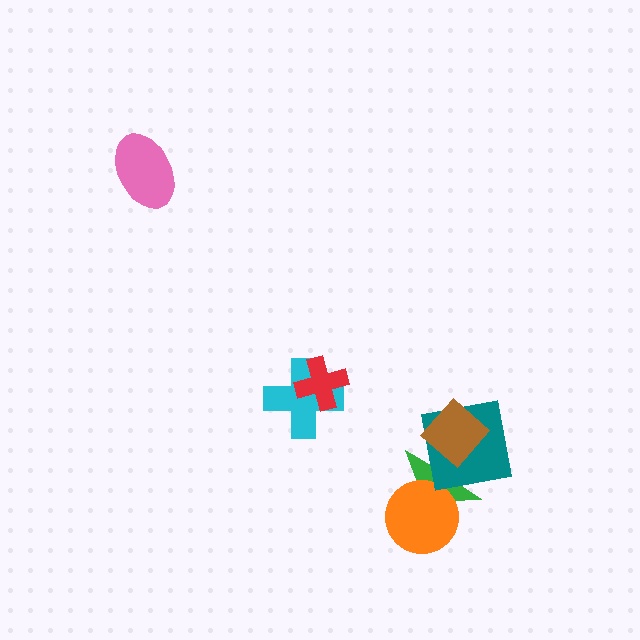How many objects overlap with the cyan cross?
1 object overlaps with the cyan cross.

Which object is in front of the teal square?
The brown diamond is in front of the teal square.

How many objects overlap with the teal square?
2 objects overlap with the teal square.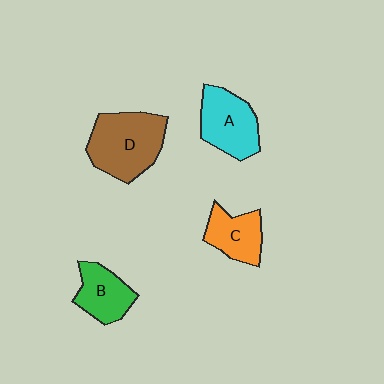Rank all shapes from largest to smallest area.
From largest to smallest: D (brown), A (cyan), B (green), C (orange).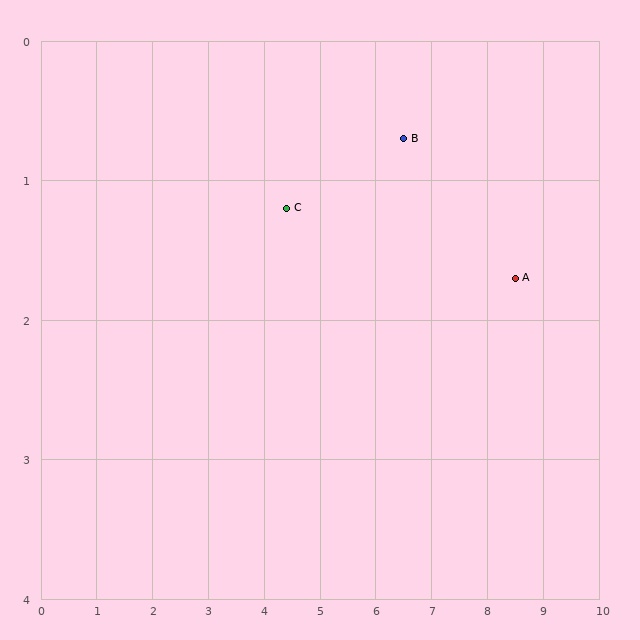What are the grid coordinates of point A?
Point A is at approximately (8.5, 1.7).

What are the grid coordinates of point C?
Point C is at approximately (4.4, 1.2).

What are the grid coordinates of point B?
Point B is at approximately (6.5, 0.7).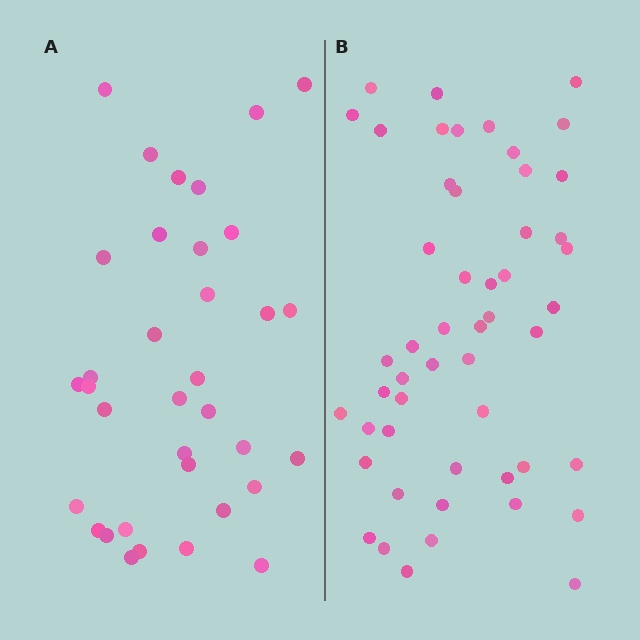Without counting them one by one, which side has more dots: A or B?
Region B (the right region) has more dots.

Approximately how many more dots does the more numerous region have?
Region B has approximately 15 more dots than region A.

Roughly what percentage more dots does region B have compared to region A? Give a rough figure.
About 45% more.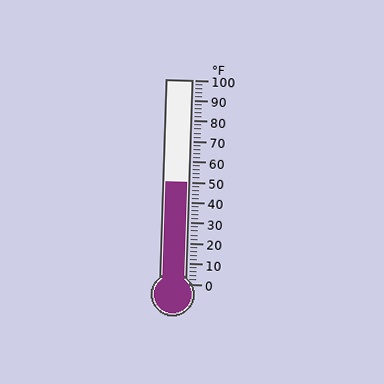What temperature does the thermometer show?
The thermometer shows approximately 50°F.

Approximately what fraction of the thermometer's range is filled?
The thermometer is filled to approximately 50% of its range.